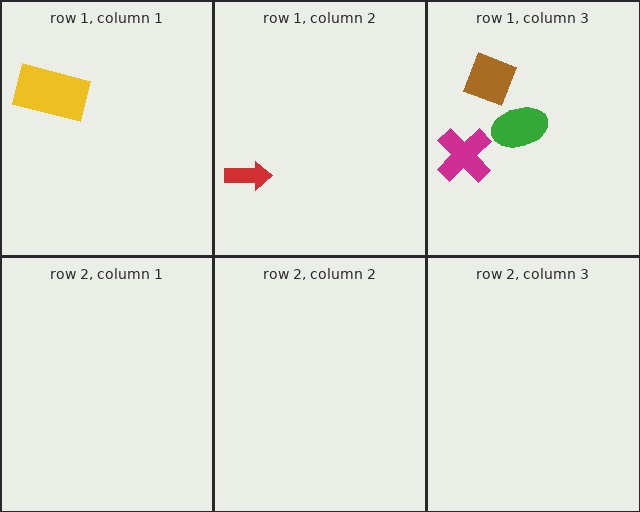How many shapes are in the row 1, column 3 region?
3.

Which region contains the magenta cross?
The row 1, column 3 region.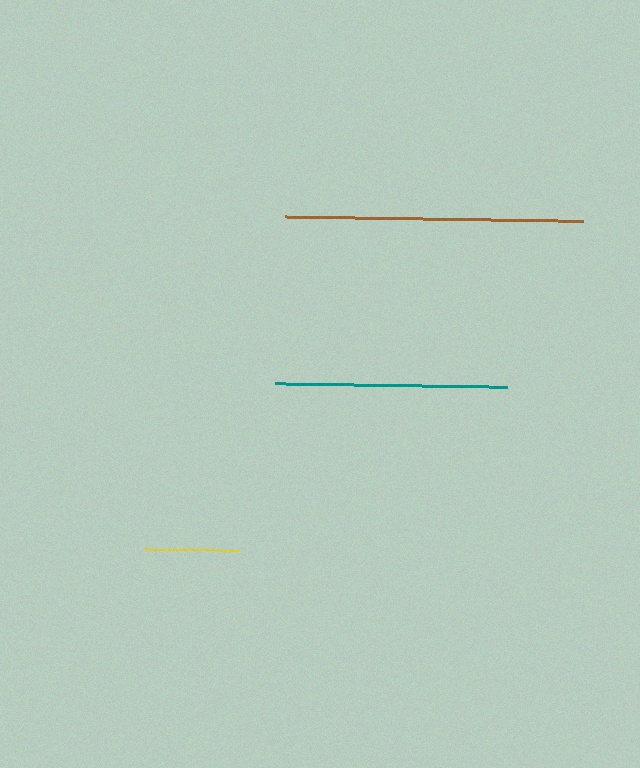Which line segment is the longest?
The brown line is the longest at approximately 298 pixels.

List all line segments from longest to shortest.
From longest to shortest: brown, teal, yellow.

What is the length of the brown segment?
The brown segment is approximately 298 pixels long.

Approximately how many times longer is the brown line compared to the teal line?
The brown line is approximately 1.3 times the length of the teal line.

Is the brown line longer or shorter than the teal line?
The brown line is longer than the teal line.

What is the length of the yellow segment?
The yellow segment is approximately 94 pixels long.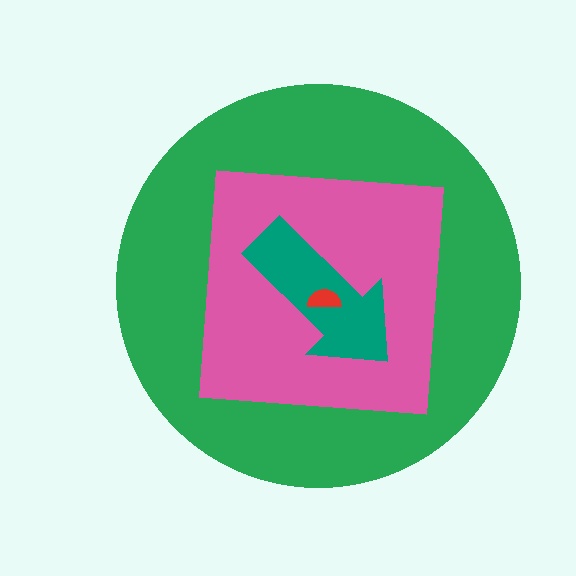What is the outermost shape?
The green circle.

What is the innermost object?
The red semicircle.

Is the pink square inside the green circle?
Yes.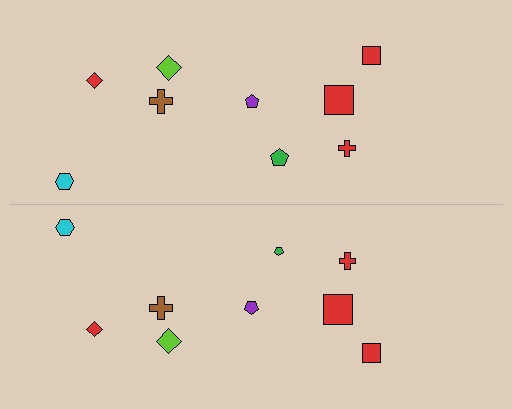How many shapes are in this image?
There are 18 shapes in this image.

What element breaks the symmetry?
The green pentagon on the bottom side has a different size than its mirror counterpart.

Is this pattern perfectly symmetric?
No, the pattern is not perfectly symmetric. The green pentagon on the bottom side has a different size than its mirror counterpart.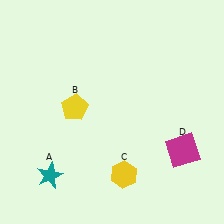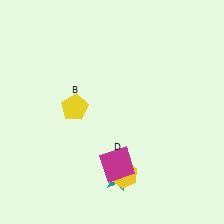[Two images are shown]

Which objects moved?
The objects that moved are: the teal star (A), the magenta square (D).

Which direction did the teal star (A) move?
The teal star (A) moved right.